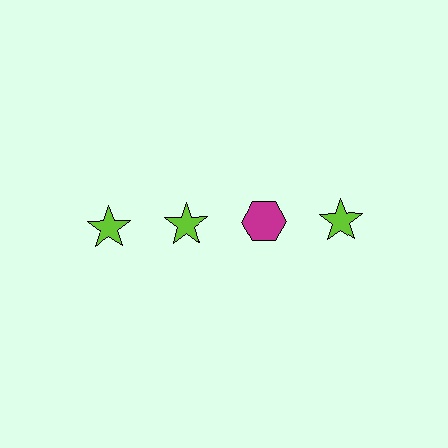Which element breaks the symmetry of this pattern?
The magenta hexagon in the top row, center column breaks the symmetry. All other shapes are lime stars.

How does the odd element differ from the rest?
It differs in both color (magenta instead of lime) and shape (hexagon instead of star).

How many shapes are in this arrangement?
There are 4 shapes arranged in a grid pattern.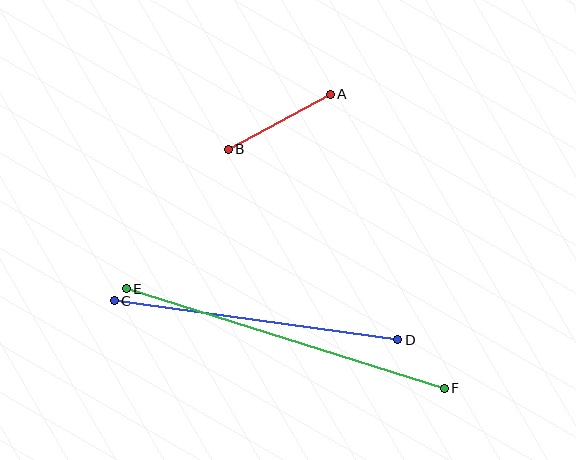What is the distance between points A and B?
The distance is approximately 116 pixels.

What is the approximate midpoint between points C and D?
The midpoint is at approximately (256, 320) pixels.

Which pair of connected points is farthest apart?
Points E and F are farthest apart.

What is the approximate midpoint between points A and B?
The midpoint is at approximately (279, 122) pixels.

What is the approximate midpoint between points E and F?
The midpoint is at approximately (285, 339) pixels.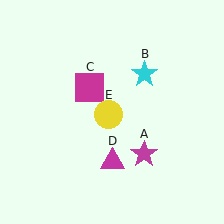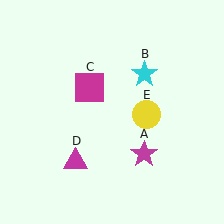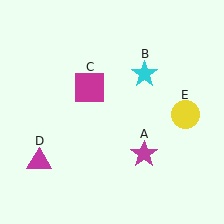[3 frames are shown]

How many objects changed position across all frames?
2 objects changed position: magenta triangle (object D), yellow circle (object E).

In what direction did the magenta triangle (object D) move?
The magenta triangle (object D) moved left.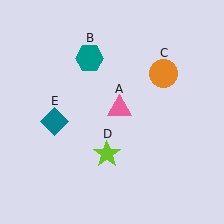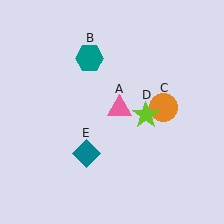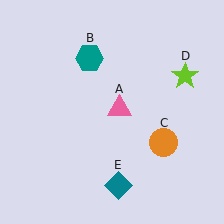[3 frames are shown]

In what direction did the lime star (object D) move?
The lime star (object D) moved up and to the right.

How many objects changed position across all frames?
3 objects changed position: orange circle (object C), lime star (object D), teal diamond (object E).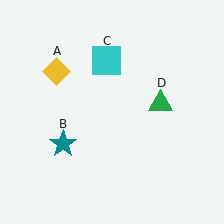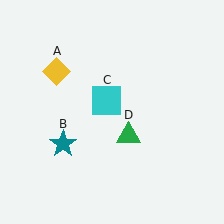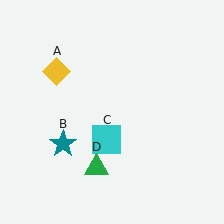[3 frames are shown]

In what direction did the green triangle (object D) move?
The green triangle (object D) moved down and to the left.